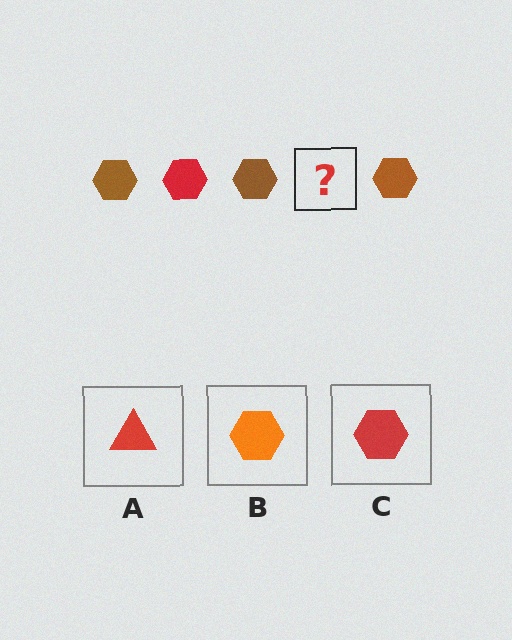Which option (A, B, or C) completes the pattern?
C.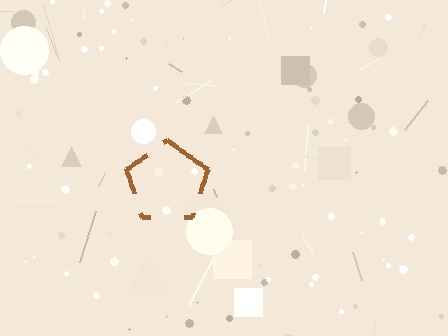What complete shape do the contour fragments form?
The contour fragments form a pentagon.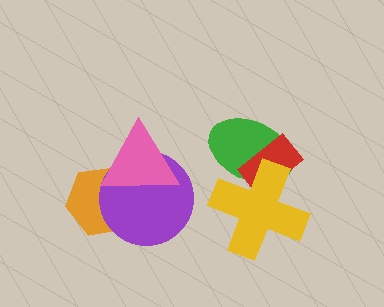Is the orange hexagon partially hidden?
Yes, it is partially covered by another shape.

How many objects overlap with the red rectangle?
2 objects overlap with the red rectangle.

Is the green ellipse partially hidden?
Yes, it is partially covered by another shape.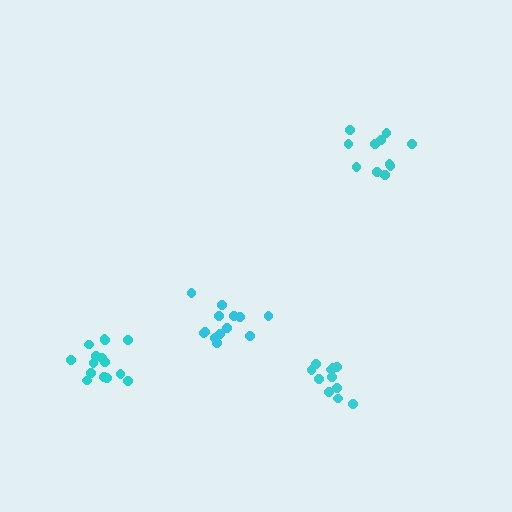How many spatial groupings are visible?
There are 4 spatial groupings.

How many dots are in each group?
Group 1: 11 dots, Group 2: 13 dots, Group 3: 15 dots, Group 4: 11 dots (50 total).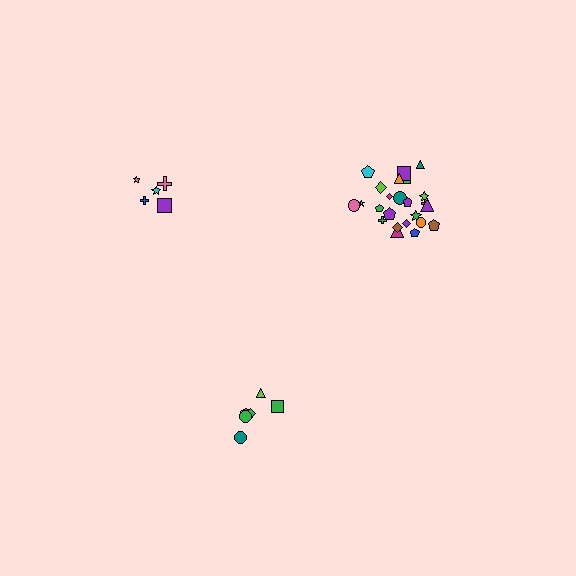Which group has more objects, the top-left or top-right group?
The top-right group.